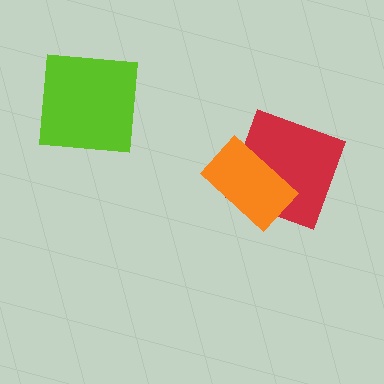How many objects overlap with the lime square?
0 objects overlap with the lime square.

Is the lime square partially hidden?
No, no other shape covers it.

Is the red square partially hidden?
Yes, it is partially covered by another shape.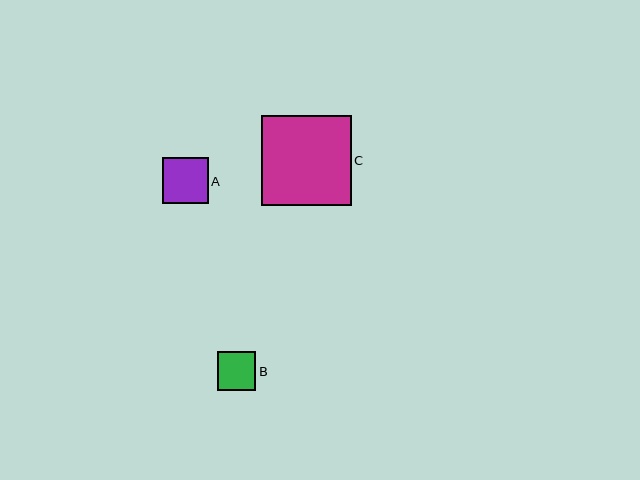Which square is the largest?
Square C is the largest with a size of approximately 90 pixels.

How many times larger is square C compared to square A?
Square C is approximately 2.0 times the size of square A.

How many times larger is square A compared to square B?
Square A is approximately 1.2 times the size of square B.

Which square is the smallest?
Square B is the smallest with a size of approximately 39 pixels.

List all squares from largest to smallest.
From largest to smallest: C, A, B.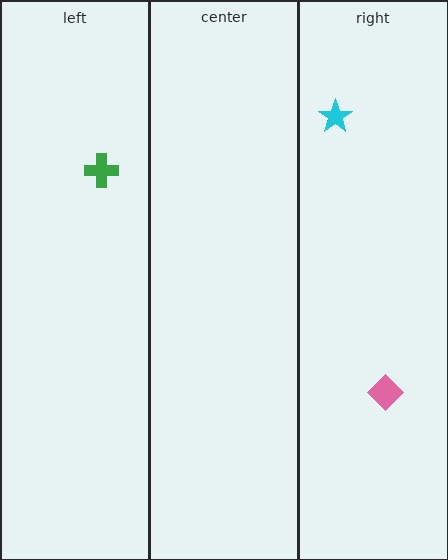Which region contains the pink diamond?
The right region.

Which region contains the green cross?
The left region.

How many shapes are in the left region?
1.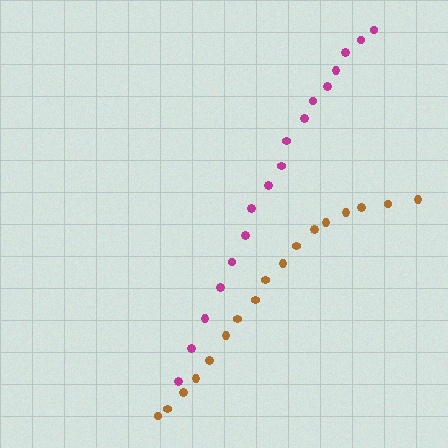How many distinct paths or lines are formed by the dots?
There are 2 distinct paths.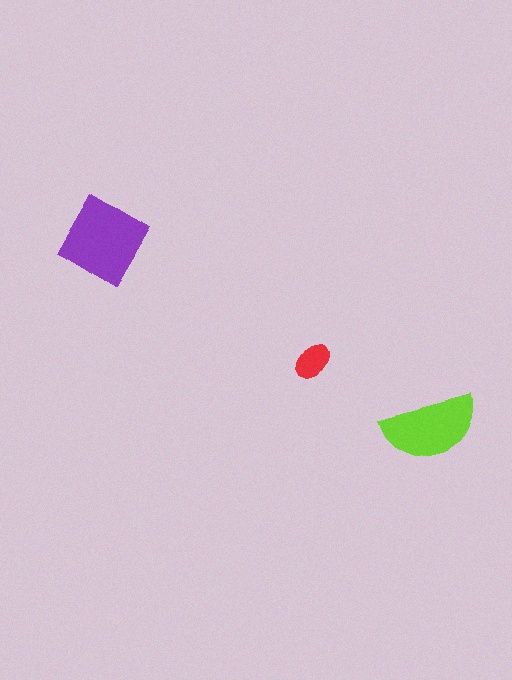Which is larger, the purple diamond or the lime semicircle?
The purple diamond.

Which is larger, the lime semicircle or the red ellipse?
The lime semicircle.